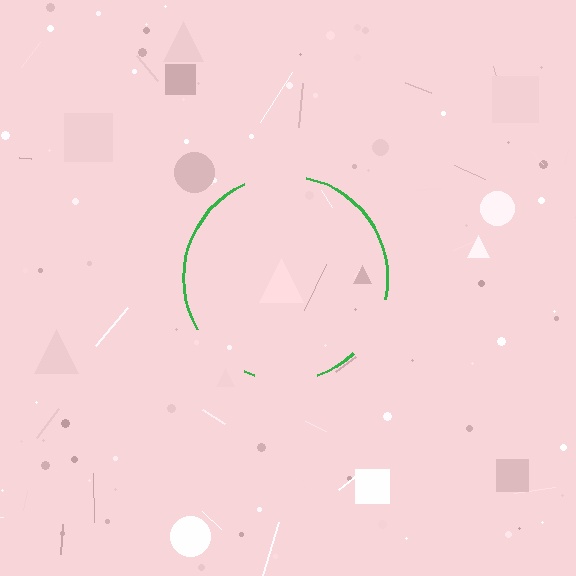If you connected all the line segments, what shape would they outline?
They would outline a circle.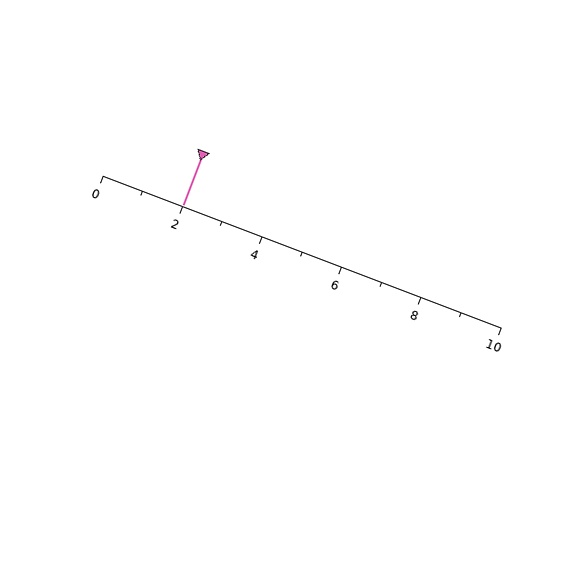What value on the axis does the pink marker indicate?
The marker indicates approximately 2.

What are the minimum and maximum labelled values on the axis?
The axis runs from 0 to 10.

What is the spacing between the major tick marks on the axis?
The major ticks are spaced 2 apart.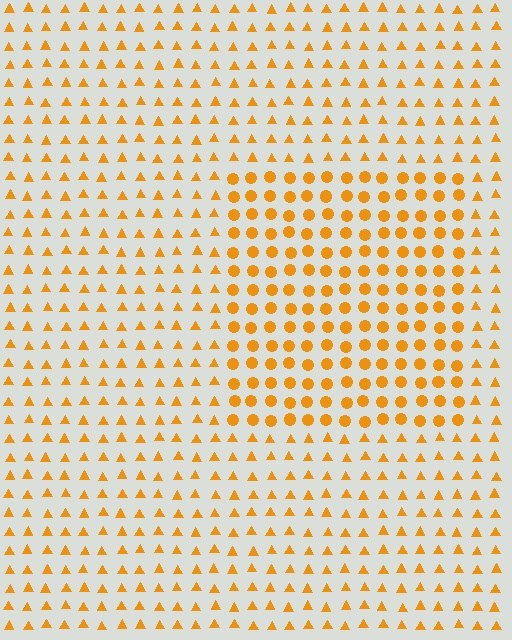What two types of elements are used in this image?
The image uses circles inside the rectangle region and triangles outside it.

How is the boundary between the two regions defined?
The boundary is defined by a change in element shape: circles inside vs. triangles outside. All elements share the same color and spacing.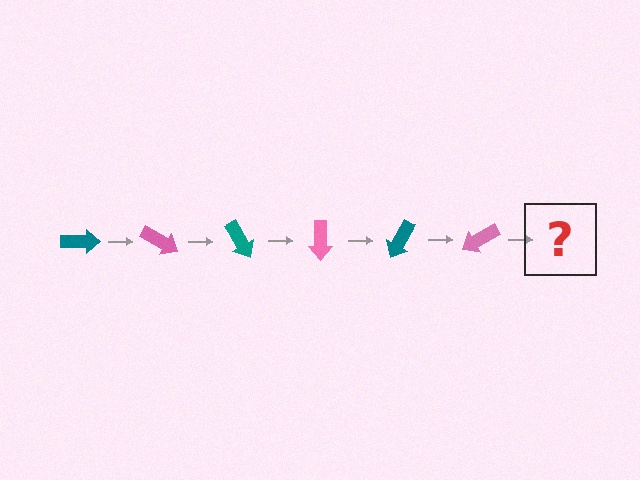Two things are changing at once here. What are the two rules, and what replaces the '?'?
The two rules are that it rotates 30 degrees each step and the color cycles through teal and pink. The '?' should be a teal arrow, rotated 180 degrees from the start.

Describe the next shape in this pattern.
It should be a teal arrow, rotated 180 degrees from the start.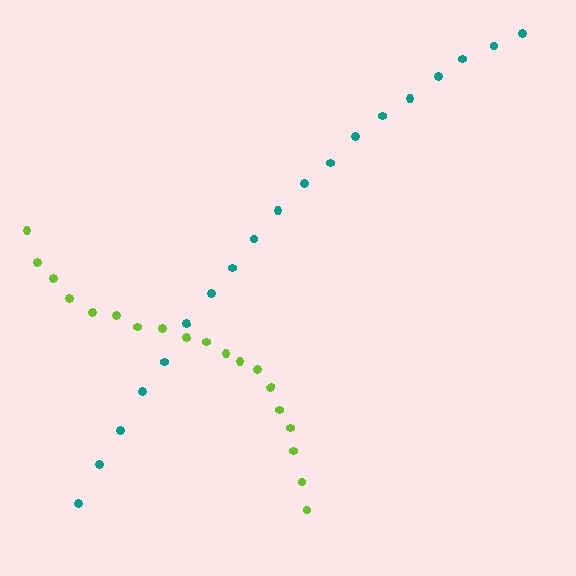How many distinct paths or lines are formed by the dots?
There are 2 distinct paths.